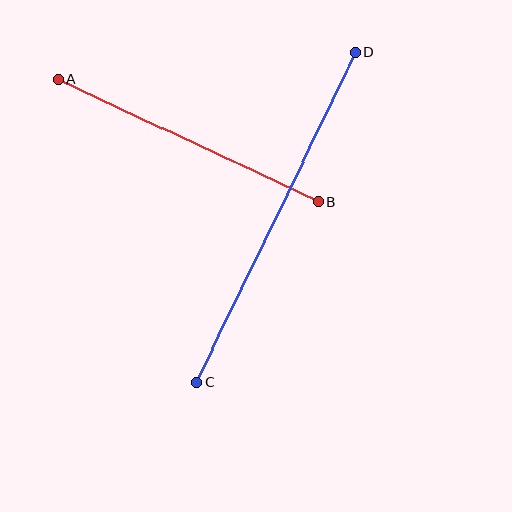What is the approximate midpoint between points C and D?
The midpoint is at approximately (276, 218) pixels.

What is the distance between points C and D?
The distance is approximately 366 pixels.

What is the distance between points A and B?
The distance is approximately 287 pixels.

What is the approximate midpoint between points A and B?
The midpoint is at approximately (188, 140) pixels.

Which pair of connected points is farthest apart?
Points C and D are farthest apart.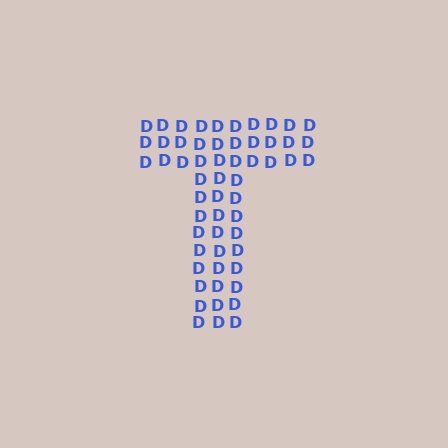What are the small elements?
The small elements are letter D's.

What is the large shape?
The large shape is the letter T.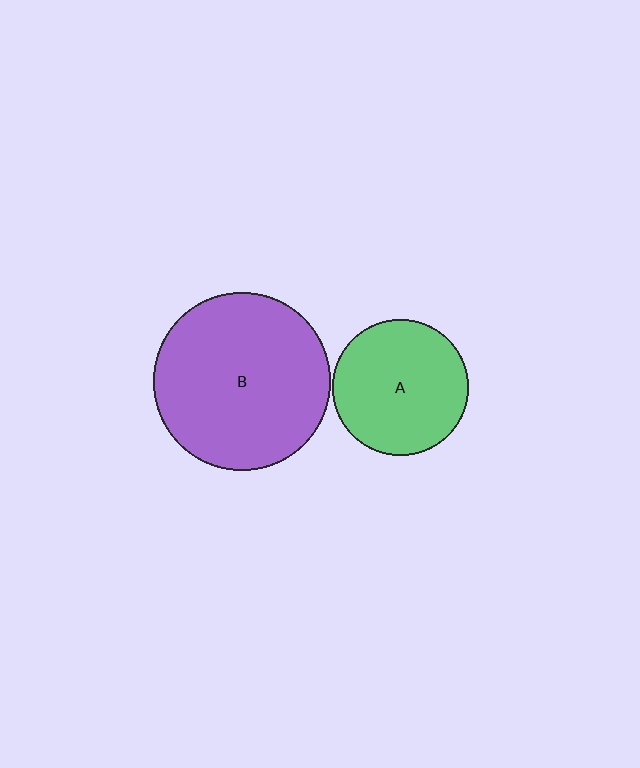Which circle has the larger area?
Circle B (purple).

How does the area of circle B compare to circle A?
Approximately 1.7 times.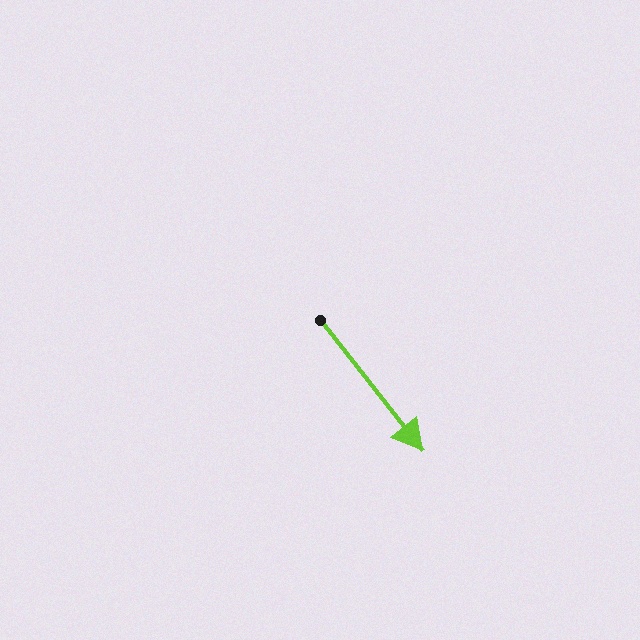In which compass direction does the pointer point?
Southeast.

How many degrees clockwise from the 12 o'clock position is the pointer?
Approximately 142 degrees.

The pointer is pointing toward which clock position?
Roughly 5 o'clock.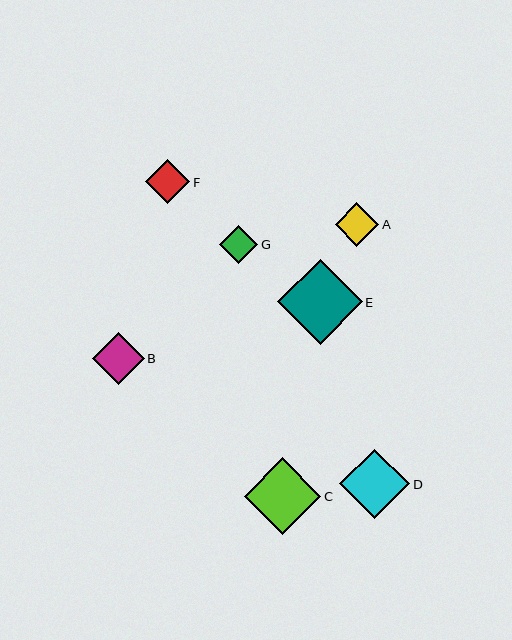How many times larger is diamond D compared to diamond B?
Diamond D is approximately 1.4 times the size of diamond B.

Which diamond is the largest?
Diamond E is the largest with a size of approximately 84 pixels.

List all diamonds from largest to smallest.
From largest to smallest: E, C, D, B, F, A, G.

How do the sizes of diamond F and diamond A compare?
Diamond F and diamond A are approximately the same size.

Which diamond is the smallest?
Diamond G is the smallest with a size of approximately 39 pixels.